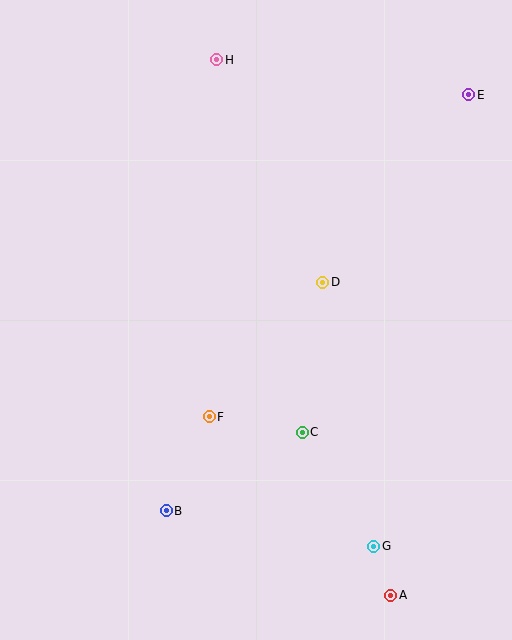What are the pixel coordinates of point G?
Point G is at (374, 546).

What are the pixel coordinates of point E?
Point E is at (469, 95).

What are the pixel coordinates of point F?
Point F is at (209, 417).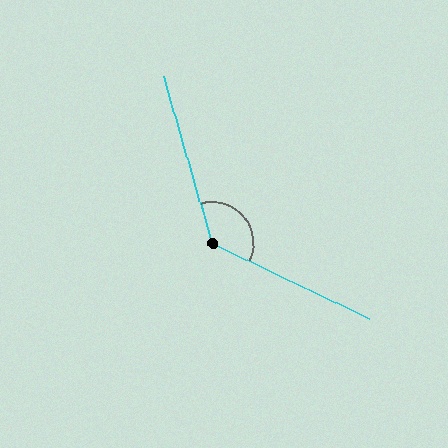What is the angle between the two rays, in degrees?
Approximately 132 degrees.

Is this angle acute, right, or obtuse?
It is obtuse.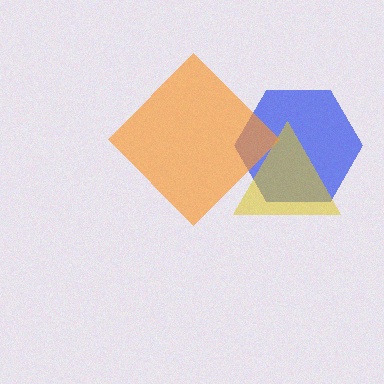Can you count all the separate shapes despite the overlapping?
Yes, there are 3 separate shapes.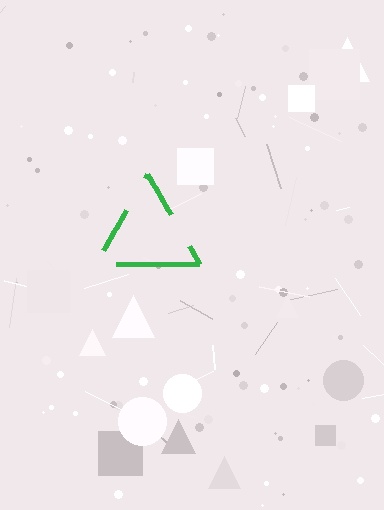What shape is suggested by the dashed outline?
The dashed outline suggests a triangle.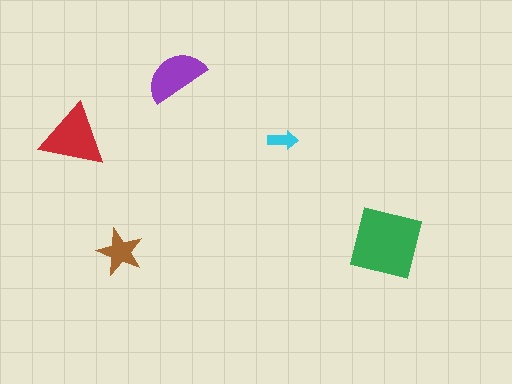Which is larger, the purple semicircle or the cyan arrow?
The purple semicircle.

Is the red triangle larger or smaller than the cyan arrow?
Larger.